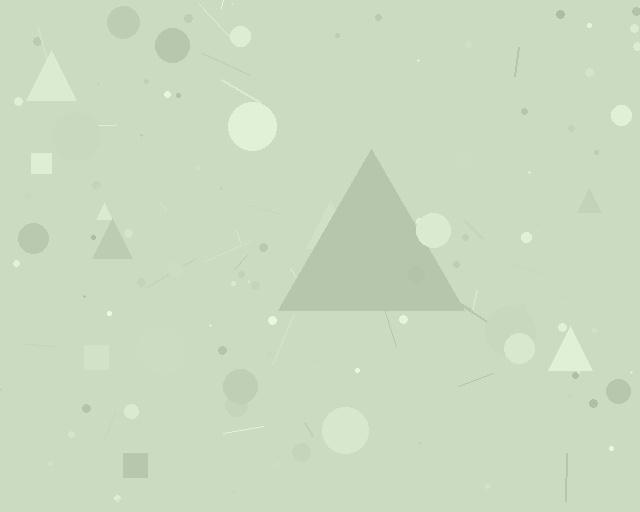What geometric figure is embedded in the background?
A triangle is embedded in the background.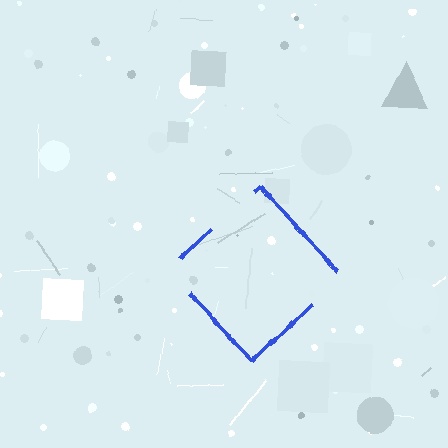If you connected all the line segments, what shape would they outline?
They would outline a diamond.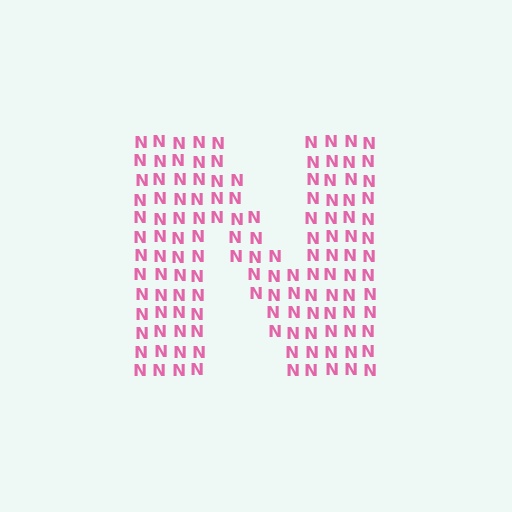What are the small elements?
The small elements are letter N's.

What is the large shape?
The large shape is the letter N.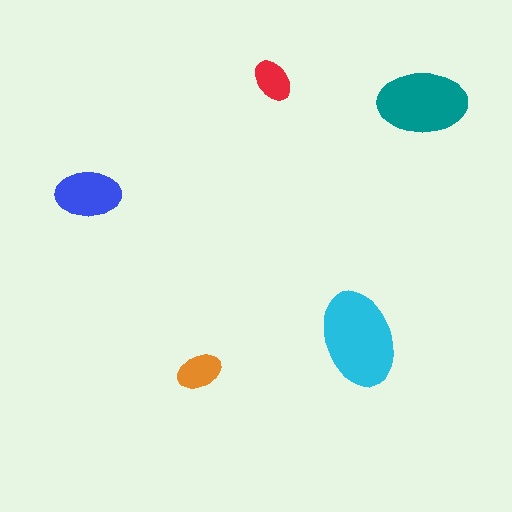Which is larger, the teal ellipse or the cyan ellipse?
The cyan one.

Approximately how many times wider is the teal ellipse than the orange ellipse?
About 2 times wider.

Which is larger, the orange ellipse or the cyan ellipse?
The cyan one.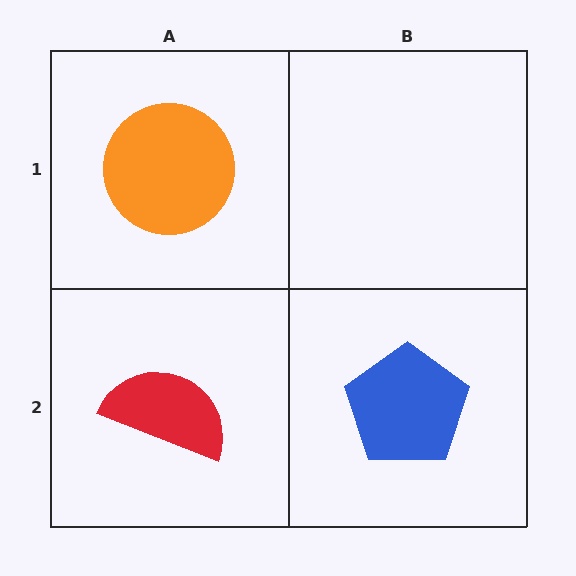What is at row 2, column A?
A red semicircle.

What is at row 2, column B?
A blue pentagon.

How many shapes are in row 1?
1 shape.